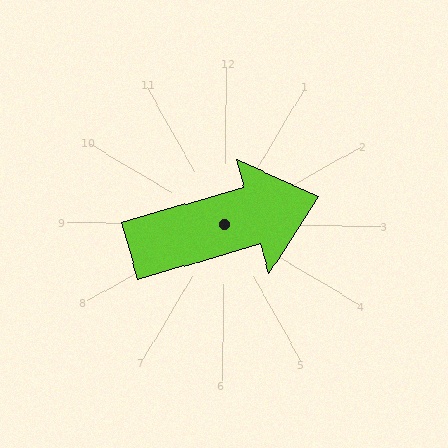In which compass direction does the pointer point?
East.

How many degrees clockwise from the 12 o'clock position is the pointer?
Approximately 73 degrees.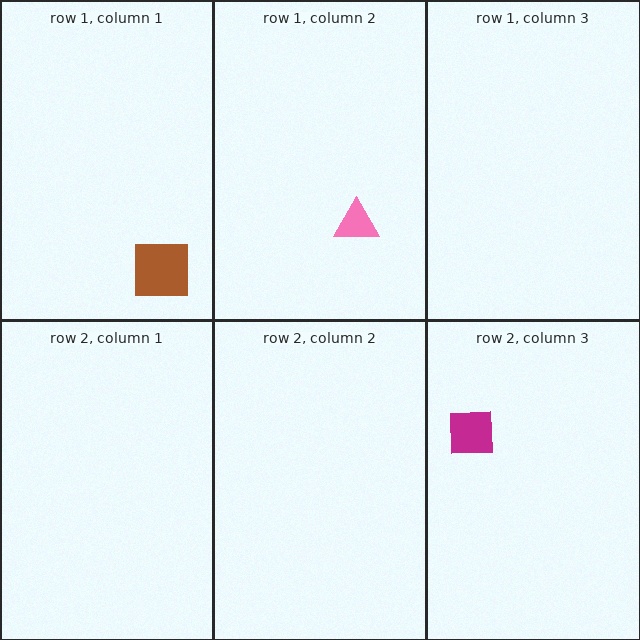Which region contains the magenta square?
The row 2, column 3 region.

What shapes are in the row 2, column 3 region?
The magenta square.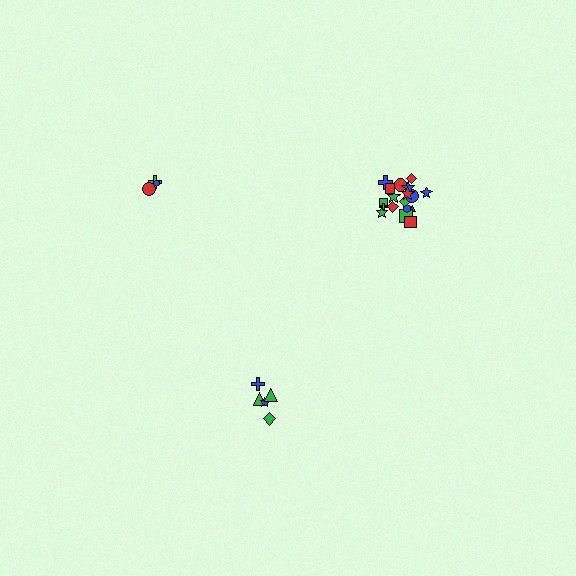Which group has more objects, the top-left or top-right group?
The top-right group.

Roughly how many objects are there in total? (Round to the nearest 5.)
Roughly 25 objects in total.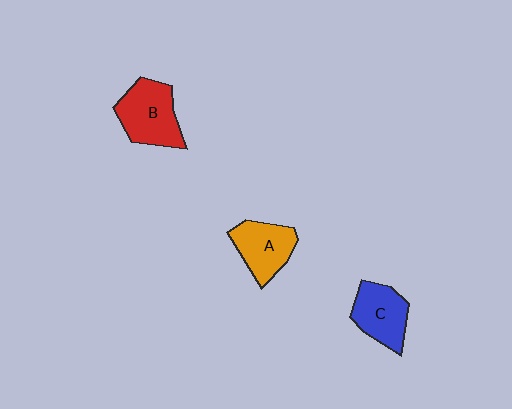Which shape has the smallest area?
Shape A (orange).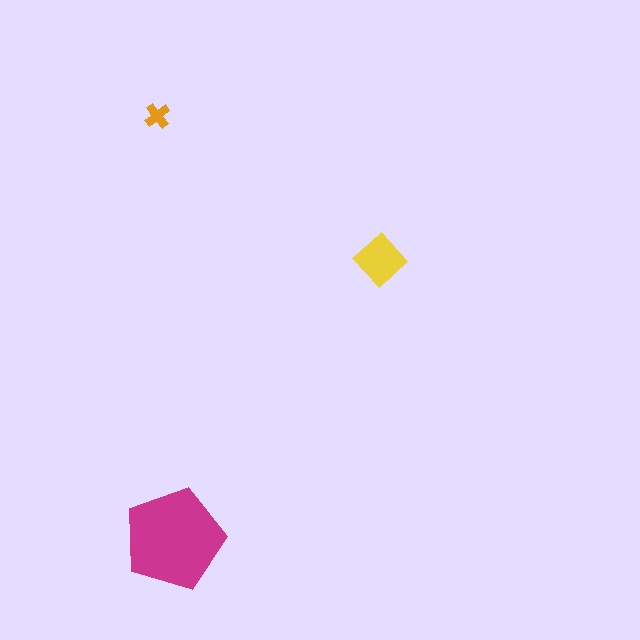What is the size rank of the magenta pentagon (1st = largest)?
1st.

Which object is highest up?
The orange cross is topmost.